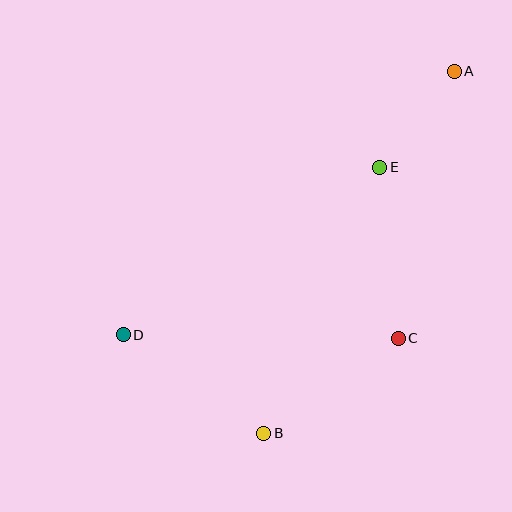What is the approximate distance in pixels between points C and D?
The distance between C and D is approximately 275 pixels.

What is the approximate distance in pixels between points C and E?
The distance between C and E is approximately 172 pixels.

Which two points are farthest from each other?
Points A and D are farthest from each other.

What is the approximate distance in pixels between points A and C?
The distance between A and C is approximately 273 pixels.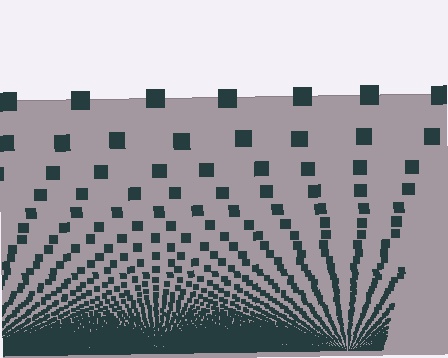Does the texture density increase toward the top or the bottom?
Density increases toward the bottom.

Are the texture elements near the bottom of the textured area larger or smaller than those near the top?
Smaller. The gradient is inverted — elements near the bottom are smaller and denser.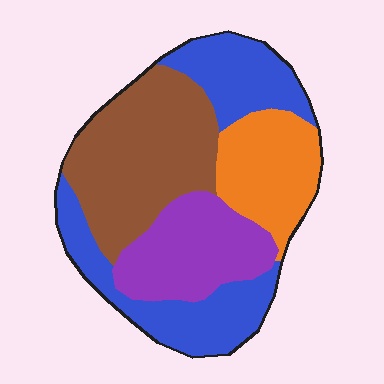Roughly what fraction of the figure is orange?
Orange takes up about one sixth (1/6) of the figure.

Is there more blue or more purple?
Blue.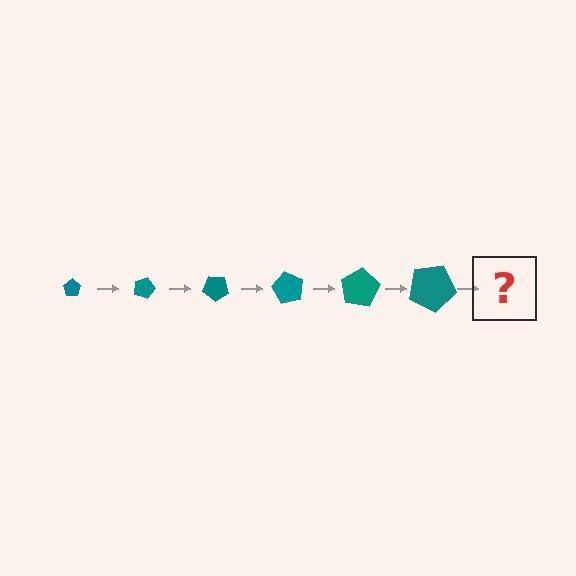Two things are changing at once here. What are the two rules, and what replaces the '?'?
The two rules are that the pentagon grows larger each step and it rotates 20 degrees each step. The '?' should be a pentagon, larger than the previous one and rotated 120 degrees from the start.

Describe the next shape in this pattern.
It should be a pentagon, larger than the previous one and rotated 120 degrees from the start.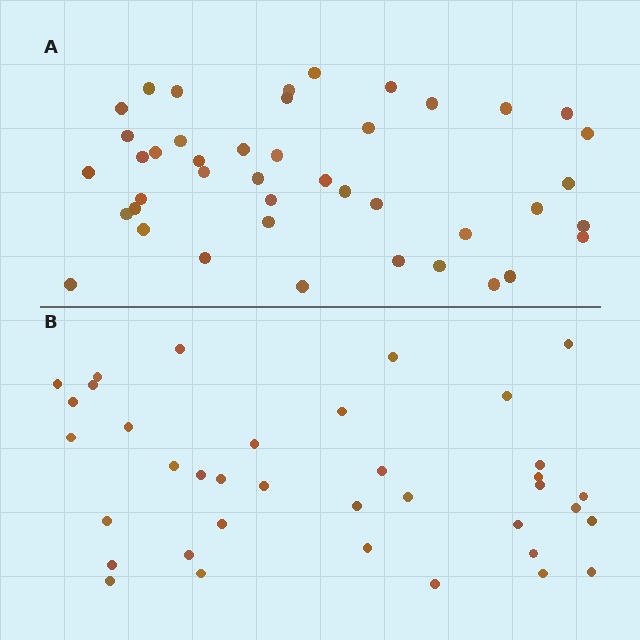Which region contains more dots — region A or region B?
Region A (the top region) has more dots.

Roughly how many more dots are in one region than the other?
Region A has about 6 more dots than region B.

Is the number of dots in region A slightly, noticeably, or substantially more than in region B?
Region A has only slightly more — the two regions are fairly close. The ratio is roughly 1.2 to 1.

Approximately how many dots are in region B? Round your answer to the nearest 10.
About 40 dots. (The exact count is 37, which rounds to 40.)